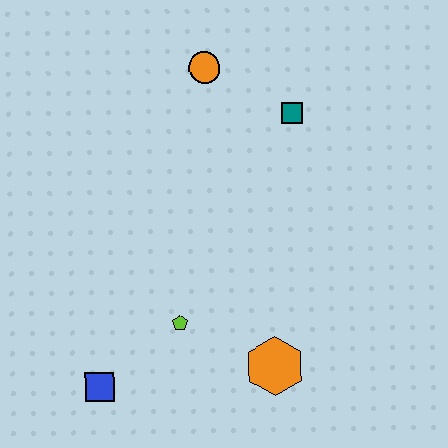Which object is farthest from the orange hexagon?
The orange circle is farthest from the orange hexagon.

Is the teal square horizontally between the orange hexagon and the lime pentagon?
No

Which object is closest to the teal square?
The orange circle is closest to the teal square.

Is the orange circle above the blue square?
Yes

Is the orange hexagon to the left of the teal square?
Yes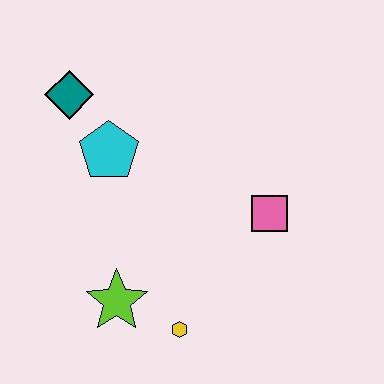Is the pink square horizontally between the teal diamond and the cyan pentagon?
No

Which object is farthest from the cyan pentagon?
The yellow hexagon is farthest from the cyan pentagon.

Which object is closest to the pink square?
The yellow hexagon is closest to the pink square.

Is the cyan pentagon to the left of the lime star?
Yes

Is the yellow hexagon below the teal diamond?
Yes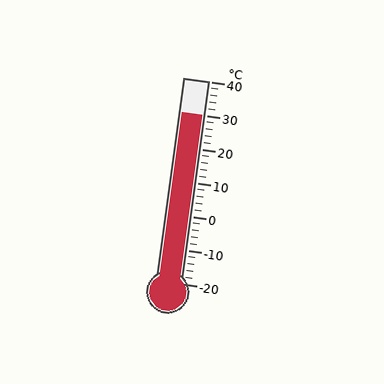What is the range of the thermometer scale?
The thermometer scale ranges from -20°C to 40°C.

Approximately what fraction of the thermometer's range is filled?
The thermometer is filled to approximately 85% of its range.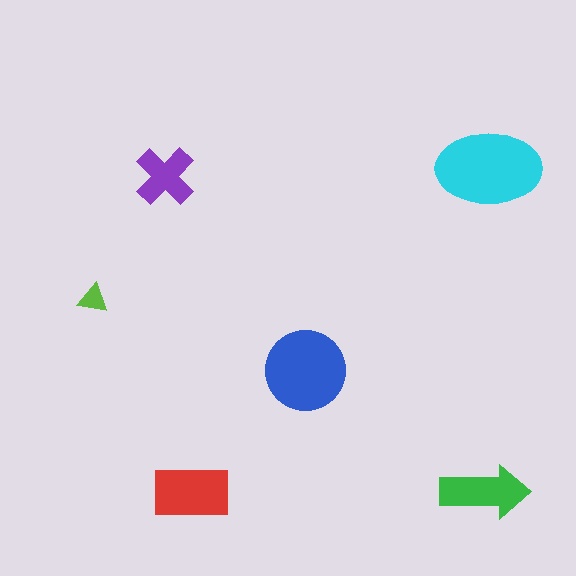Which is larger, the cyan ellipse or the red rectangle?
The cyan ellipse.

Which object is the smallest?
The lime triangle.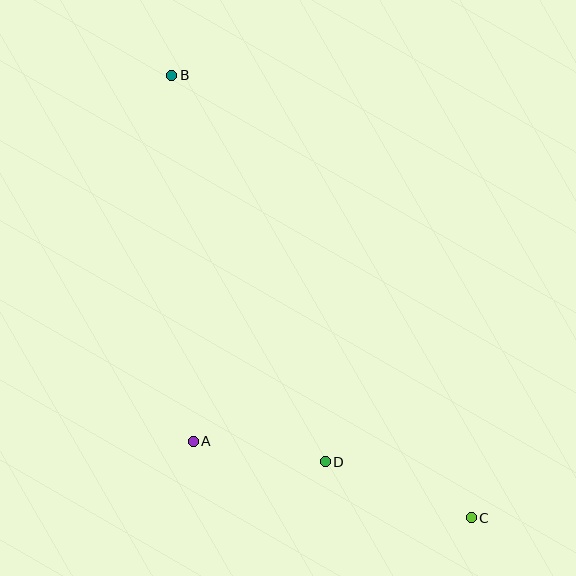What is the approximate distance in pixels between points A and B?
The distance between A and B is approximately 367 pixels.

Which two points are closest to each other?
Points A and D are closest to each other.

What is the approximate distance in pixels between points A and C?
The distance between A and C is approximately 288 pixels.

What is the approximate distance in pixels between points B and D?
The distance between B and D is approximately 416 pixels.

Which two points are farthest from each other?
Points B and C are farthest from each other.